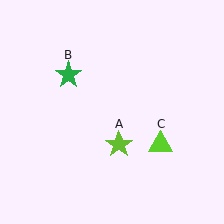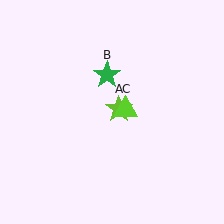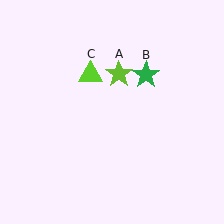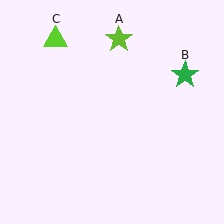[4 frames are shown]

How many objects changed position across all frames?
3 objects changed position: lime star (object A), green star (object B), lime triangle (object C).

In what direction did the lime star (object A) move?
The lime star (object A) moved up.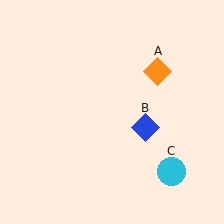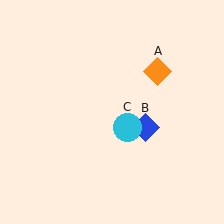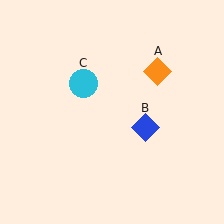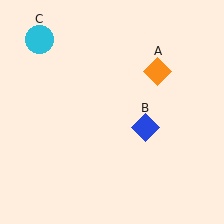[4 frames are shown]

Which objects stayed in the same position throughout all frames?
Orange diamond (object A) and blue diamond (object B) remained stationary.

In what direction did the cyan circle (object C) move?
The cyan circle (object C) moved up and to the left.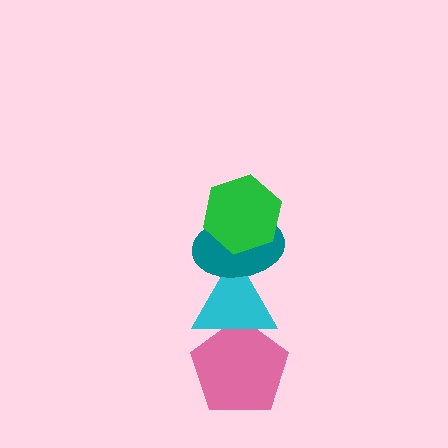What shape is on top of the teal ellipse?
The green hexagon is on top of the teal ellipse.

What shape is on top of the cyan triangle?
The teal ellipse is on top of the cyan triangle.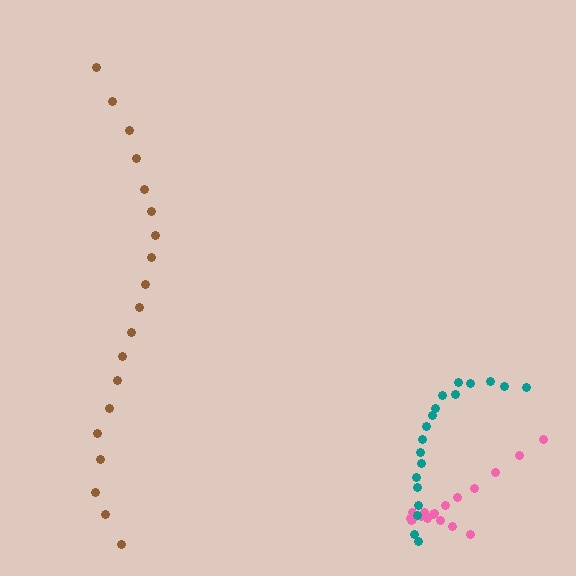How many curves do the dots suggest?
There are 3 distinct paths.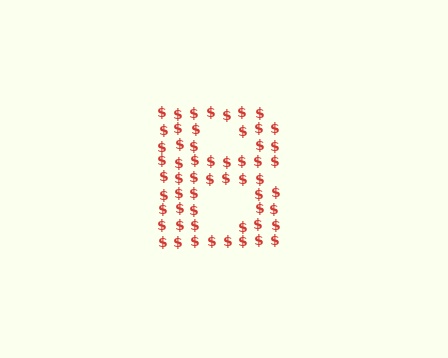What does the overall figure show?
The overall figure shows the letter B.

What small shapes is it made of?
It is made of small dollar signs.